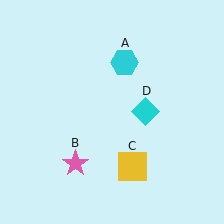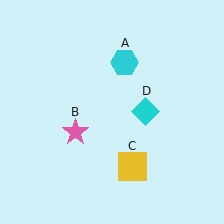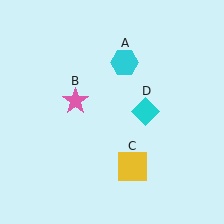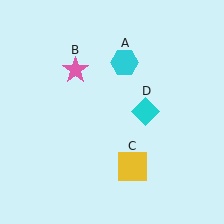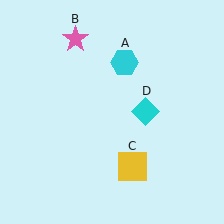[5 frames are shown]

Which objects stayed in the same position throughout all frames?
Cyan hexagon (object A) and yellow square (object C) and cyan diamond (object D) remained stationary.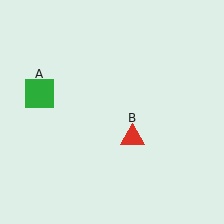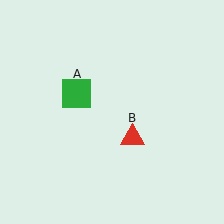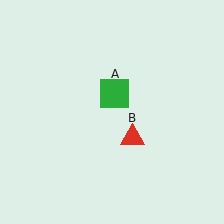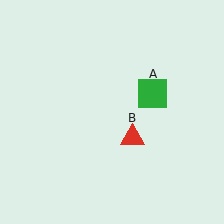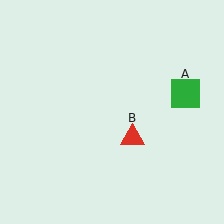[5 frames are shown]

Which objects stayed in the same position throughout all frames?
Red triangle (object B) remained stationary.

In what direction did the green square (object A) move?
The green square (object A) moved right.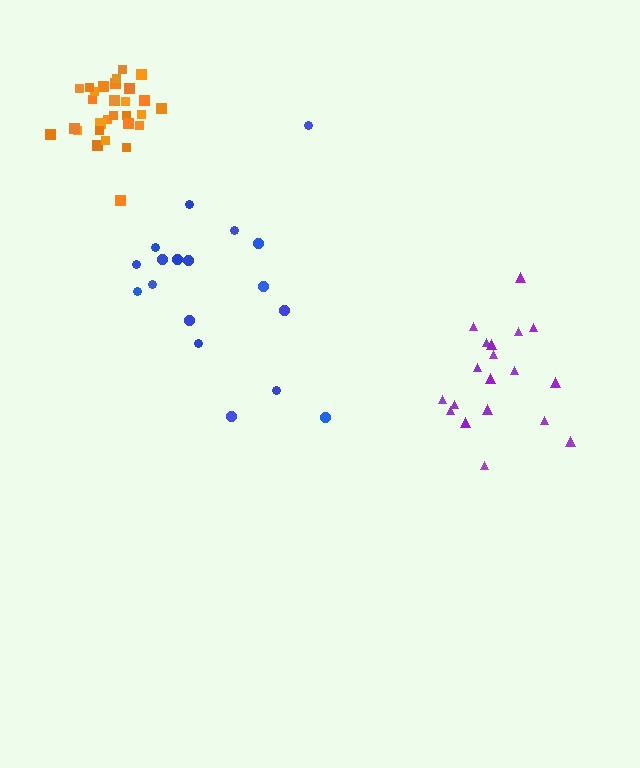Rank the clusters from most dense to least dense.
orange, purple, blue.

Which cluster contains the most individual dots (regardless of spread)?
Orange (29).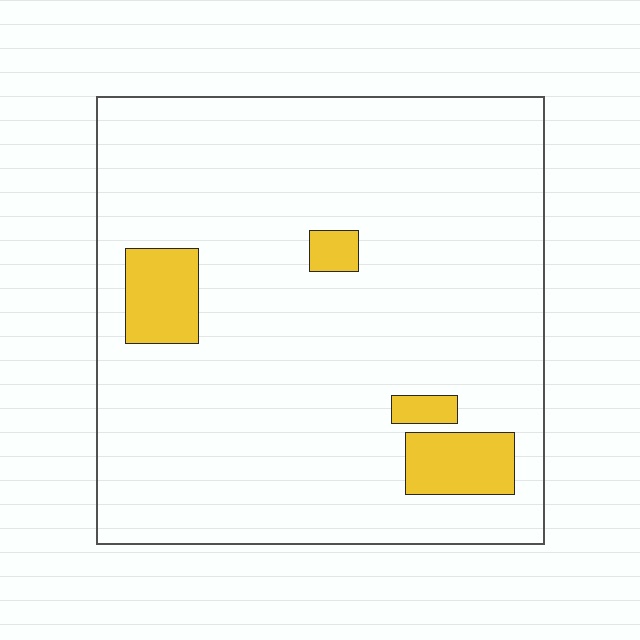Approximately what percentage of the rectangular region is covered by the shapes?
Approximately 10%.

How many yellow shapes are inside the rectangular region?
4.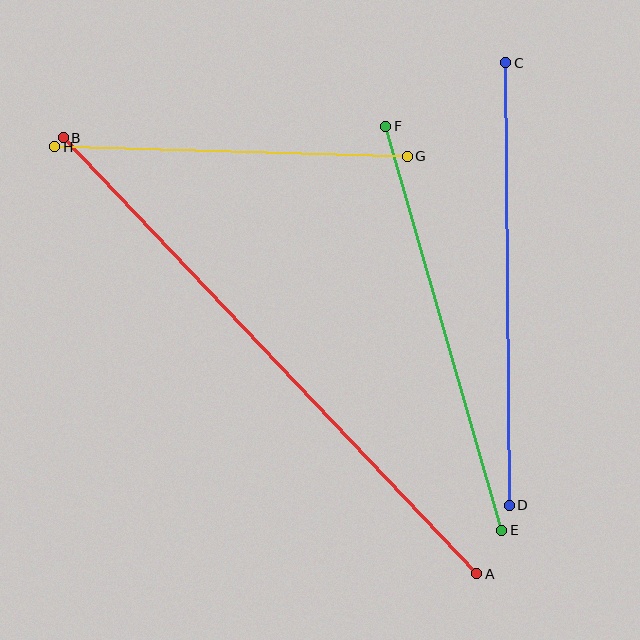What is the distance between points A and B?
The distance is approximately 601 pixels.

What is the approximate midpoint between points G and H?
The midpoint is at approximately (231, 152) pixels.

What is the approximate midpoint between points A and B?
The midpoint is at approximately (270, 356) pixels.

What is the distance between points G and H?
The distance is approximately 352 pixels.